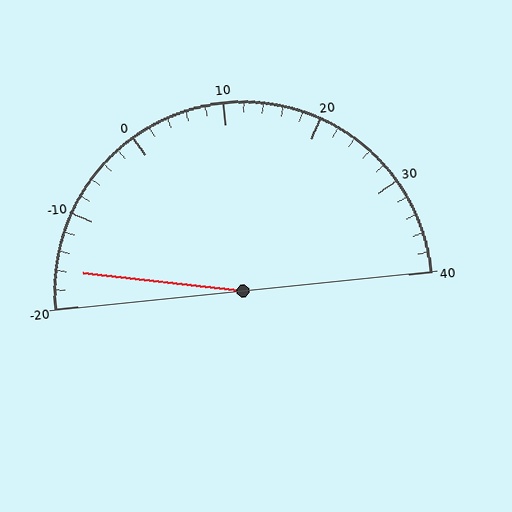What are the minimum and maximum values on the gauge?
The gauge ranges from -20 to 40.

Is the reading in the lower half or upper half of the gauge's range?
The reading is in the lower half of the range (-20 to 40).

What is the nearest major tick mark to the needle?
The nearest major tick mark is -20.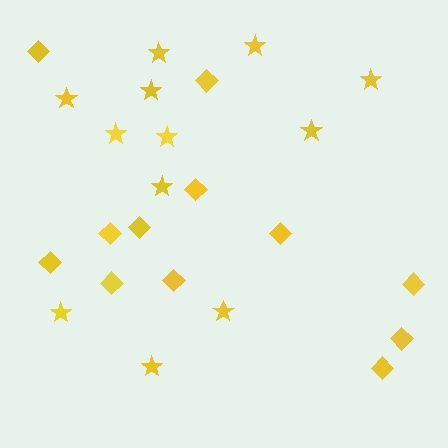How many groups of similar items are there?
There are 2 groups: one group of stars (12) and one group of diamonds (12).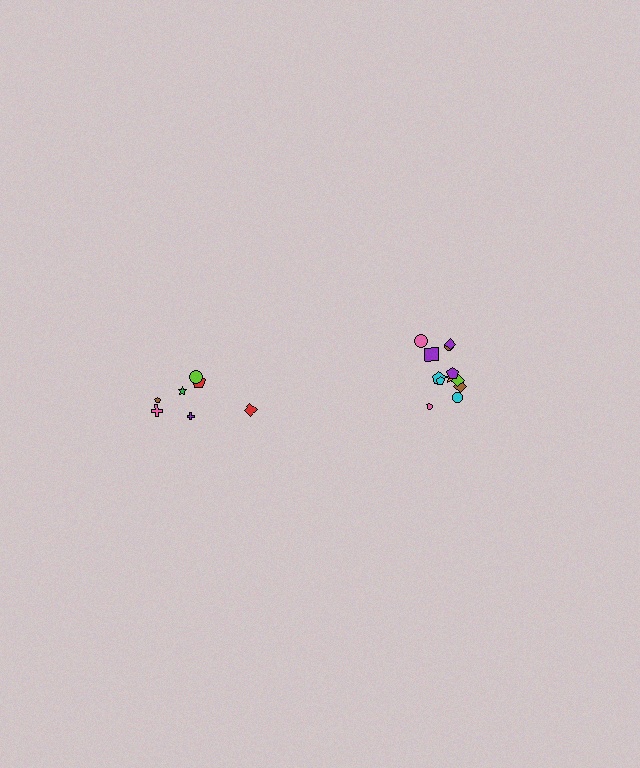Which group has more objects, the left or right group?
The right group.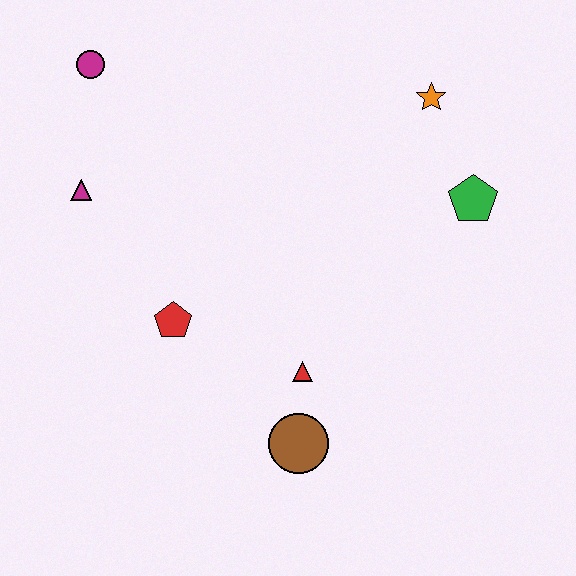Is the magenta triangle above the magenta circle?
No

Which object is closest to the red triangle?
The brown circle is closest to the red triangle.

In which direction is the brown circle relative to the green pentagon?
The brown circle is below the green pentagon.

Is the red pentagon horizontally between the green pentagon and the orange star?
No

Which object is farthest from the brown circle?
The magenta circle is farthest from the brown circle.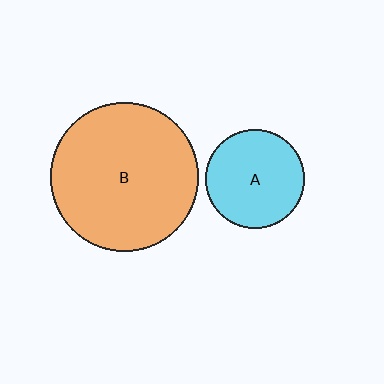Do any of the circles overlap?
No, none of the circles overlap.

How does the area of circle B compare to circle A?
Approximately 2.3 times.